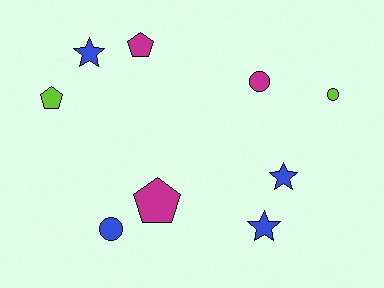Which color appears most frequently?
Blue, with 4 objects.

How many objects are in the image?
There are 9 objects.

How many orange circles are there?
There are no orange circles.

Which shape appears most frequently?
Circle, with 3 objects.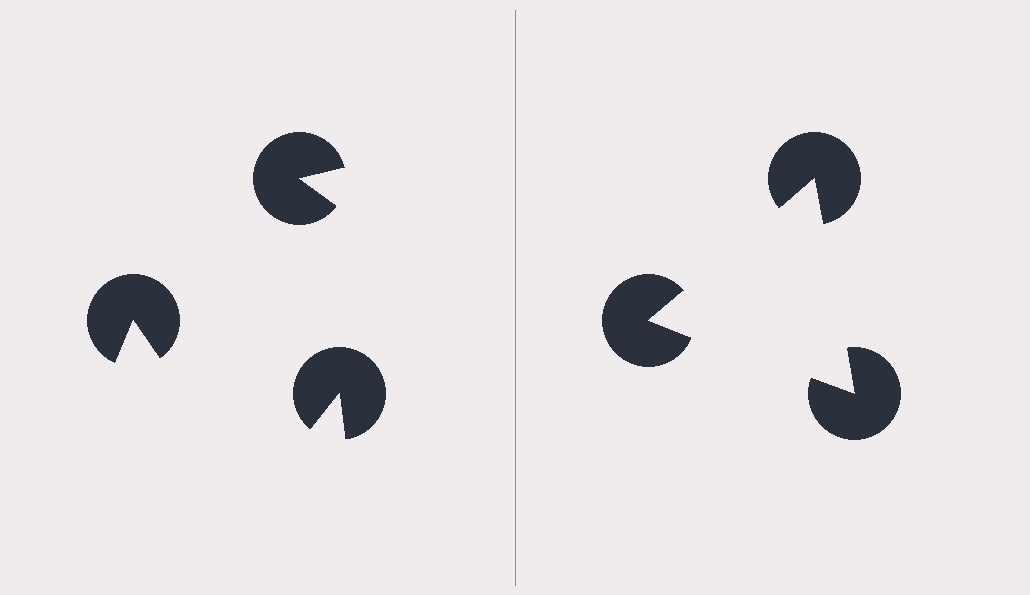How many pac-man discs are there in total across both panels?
6 — 3 on each side.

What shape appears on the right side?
An illusory triangle.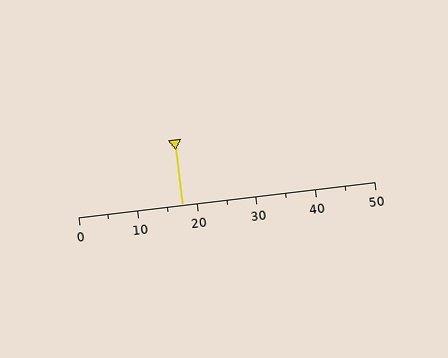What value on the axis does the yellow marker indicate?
The marker indicates approximately 17.5.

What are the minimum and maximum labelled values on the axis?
The axis runs from 0 to 50.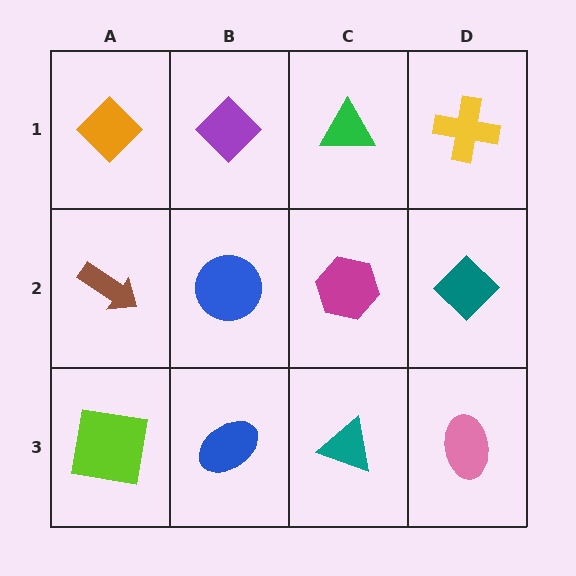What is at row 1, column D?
A yellow cross.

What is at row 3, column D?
A pink ellipse.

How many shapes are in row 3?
4 shapes.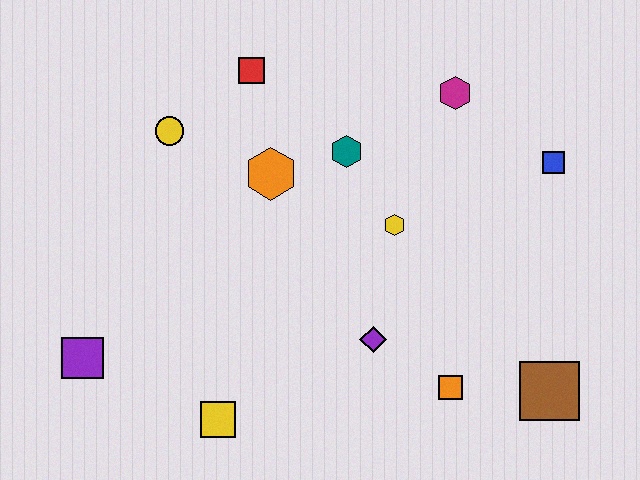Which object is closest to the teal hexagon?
The orange hexagon is closest to the teal hexagon.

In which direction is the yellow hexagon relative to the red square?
The yellow hexagon is below the red square.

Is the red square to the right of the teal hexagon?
No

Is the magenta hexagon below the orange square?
No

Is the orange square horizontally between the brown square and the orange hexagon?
Yes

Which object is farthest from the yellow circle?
The brown square is farthest from the yellow circle.